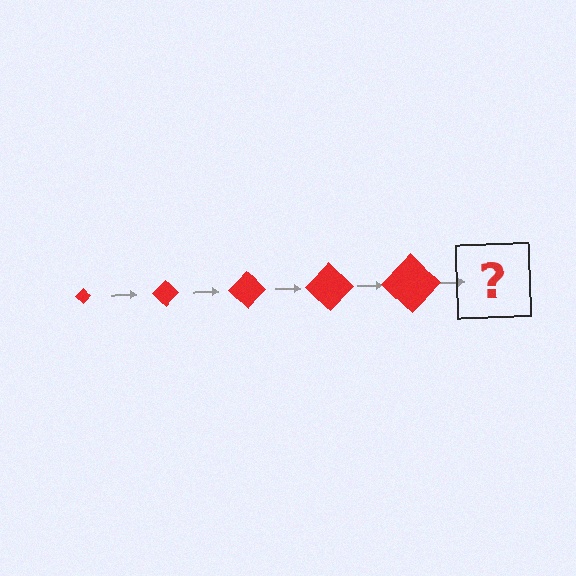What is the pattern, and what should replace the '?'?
The pattern is that the diamond gets progressively larger each step. The '?' should be a red diamond, larger than the previous one.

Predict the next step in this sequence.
The next step is a red diamond, larger than the previous one.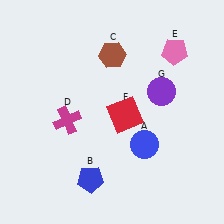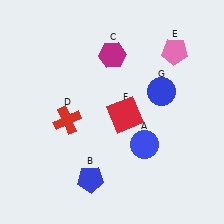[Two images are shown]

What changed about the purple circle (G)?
In Image 1, G is purple. In Image 2, it changed to blue.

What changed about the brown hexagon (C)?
In Image 1, C is brown. In Image 2, it changed to magenta.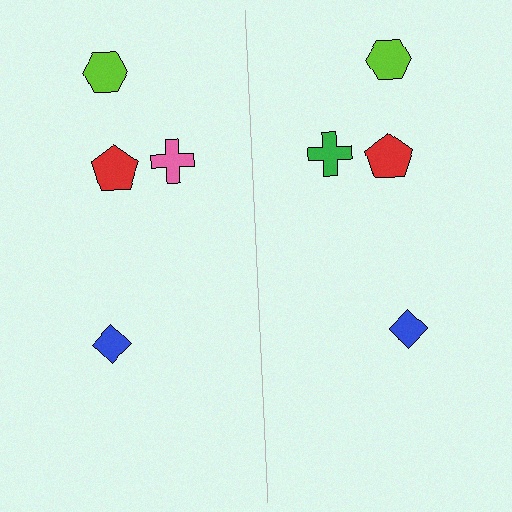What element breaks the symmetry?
The green cross on the right side breaks the symmetry — its mirror counterpart is pink.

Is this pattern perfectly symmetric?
No, the pattern is not perfectly symmetric. The green cross on the right side breaks the symmetry — its mirror counterpart is pink.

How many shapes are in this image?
There are 8 shapes in this image.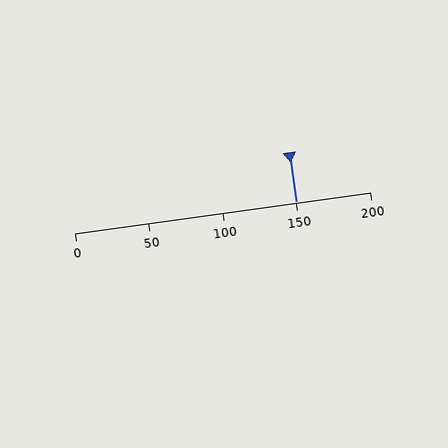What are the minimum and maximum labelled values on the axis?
The axis runs from 0 to 200.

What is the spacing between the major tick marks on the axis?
The major ticks are spaced 50 apart.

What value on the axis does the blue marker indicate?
The marker indicates approximately 150.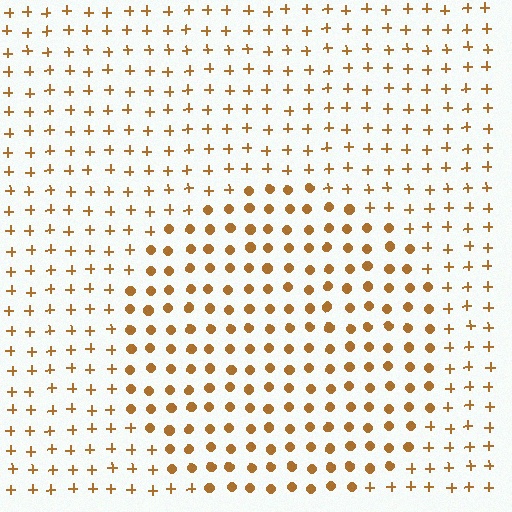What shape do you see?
I see a circle.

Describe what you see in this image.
The image is filled with small brown elements arranged in a uniform grid. A circle-shaped region contains circles, while the surrounding area contains plus signs. The boundary is defined purely by the change in element shape.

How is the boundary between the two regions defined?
The boundary is defined by a change in element shape: circles inside vs. plus signs outside. All elements share the same color and spacing.